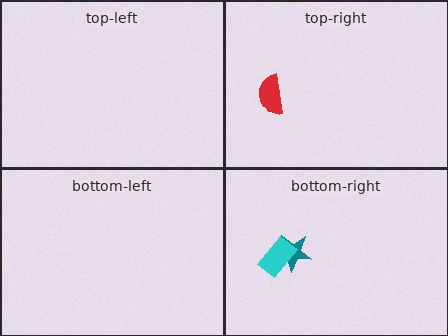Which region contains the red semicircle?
The top-right region.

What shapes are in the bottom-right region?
The teal star, the cyan rectangle.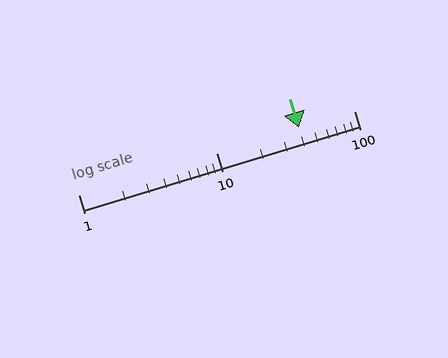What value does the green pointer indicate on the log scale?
The pointer indicates approximately 40.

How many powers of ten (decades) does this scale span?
The scale spans 2 decades, from 1 to 100.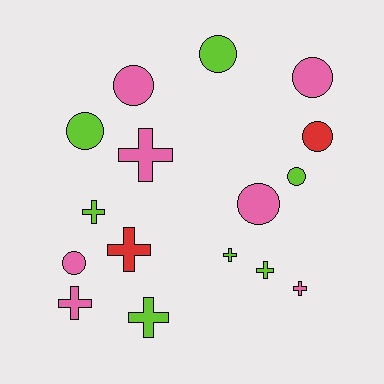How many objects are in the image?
There are 16 objects.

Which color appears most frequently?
Pink, with 7 objects.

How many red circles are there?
There is 1 red circle.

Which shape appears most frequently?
Cross, with 8 objects.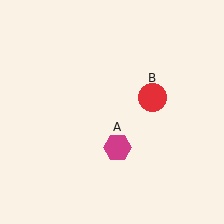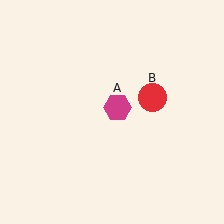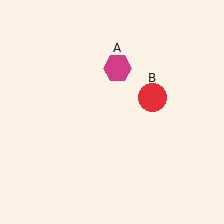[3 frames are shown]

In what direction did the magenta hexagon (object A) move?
The magenta hexagon (object A) moved up.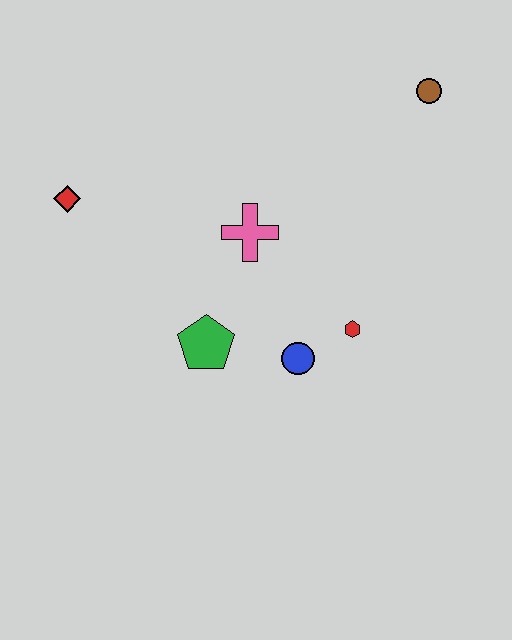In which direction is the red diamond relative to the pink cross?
The red diamond is to the left of the pink cross.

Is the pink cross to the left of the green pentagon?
No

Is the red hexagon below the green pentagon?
No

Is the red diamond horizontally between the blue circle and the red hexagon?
No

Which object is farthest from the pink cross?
The brown circle is farthest from the pink cross.